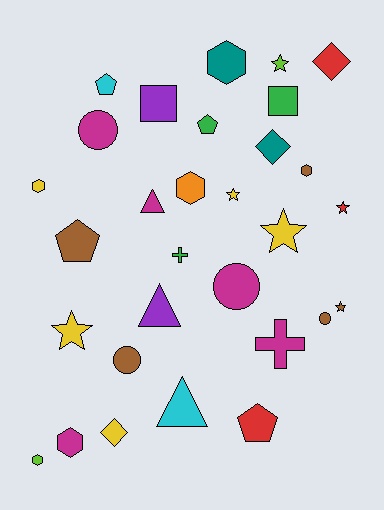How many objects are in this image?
There are 30 objects.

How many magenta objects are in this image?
There are 5 magenta objects.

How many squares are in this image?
There are 2 squares.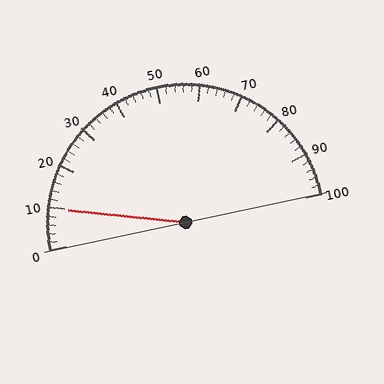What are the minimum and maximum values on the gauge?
The gauge ranges from 0 to 100.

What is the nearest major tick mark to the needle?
The nearest major tick mark is 10.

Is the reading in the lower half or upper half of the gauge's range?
The reading is in the lower half of the range (0 to 100).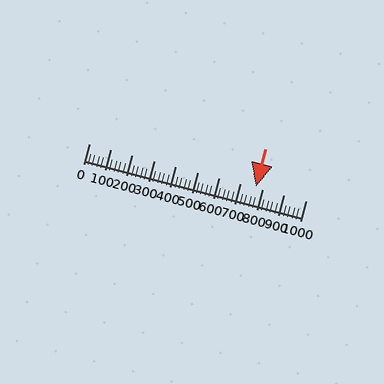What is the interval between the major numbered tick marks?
The major tick marks are spaced 100 units apart.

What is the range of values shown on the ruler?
The ruler shows values from 0 to 1000.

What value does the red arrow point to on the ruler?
The red arrow points to approximately 772.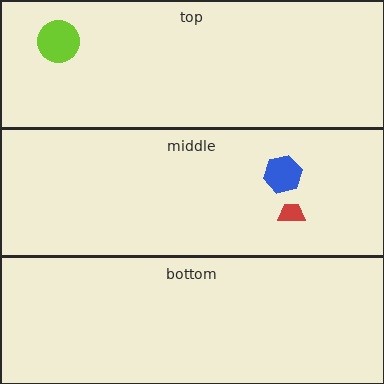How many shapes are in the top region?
1.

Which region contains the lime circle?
The top region.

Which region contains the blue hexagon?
The middle region.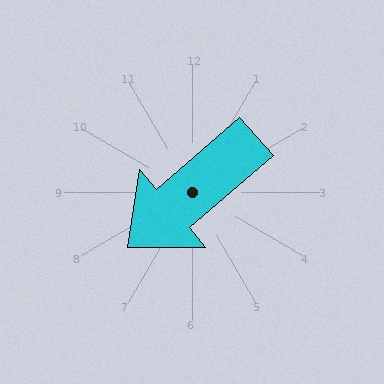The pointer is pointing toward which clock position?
Roughly 8 o'clock.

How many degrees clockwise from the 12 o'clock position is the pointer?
Approximately 229 degrees.